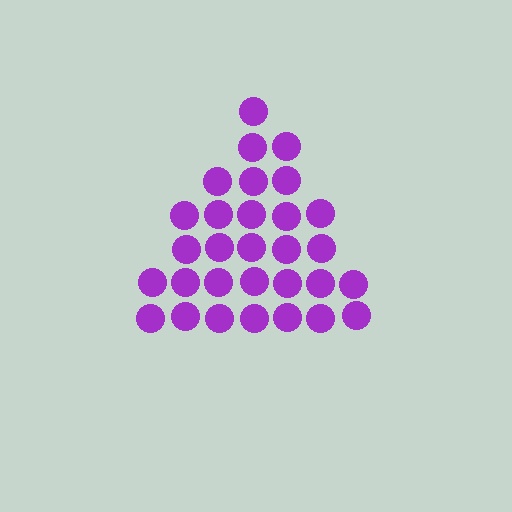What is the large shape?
The large shape is a triangle.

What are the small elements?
The small elements are circles.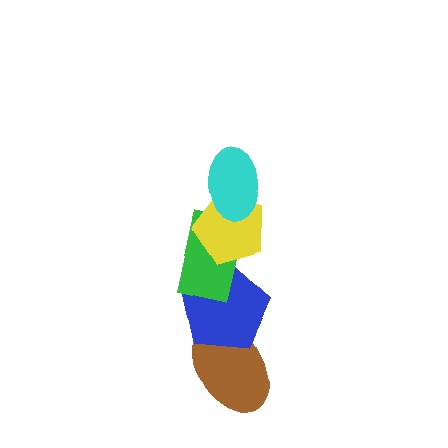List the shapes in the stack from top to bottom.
From top to bottom: the cyan ellipse, the yellow pentagon, the green rectangle, the blue pentagon, the brown ellipse.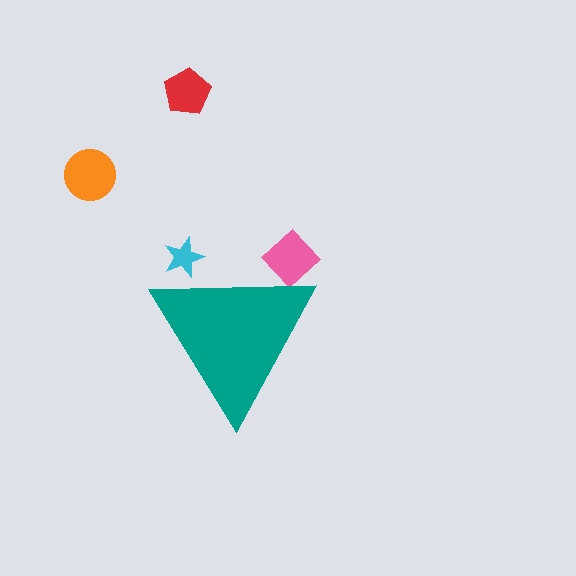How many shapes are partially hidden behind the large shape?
2 shapes are partially hidden.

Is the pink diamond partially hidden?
Yes, the pink diamond is partially hidden behind the teal triangle.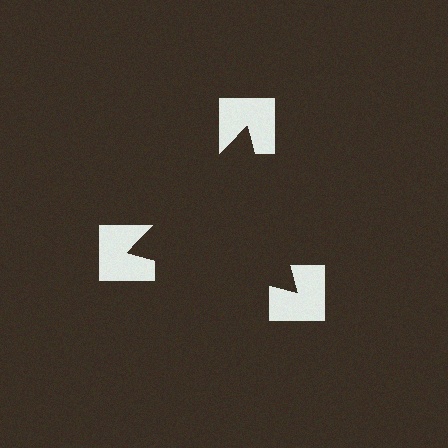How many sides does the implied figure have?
3 sides.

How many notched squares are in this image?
There are 3 — one at each vertex of the illusory triangle.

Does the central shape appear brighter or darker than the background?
It typically appears slightly darker than the background, even though no actual brightness change is drawn.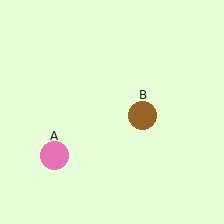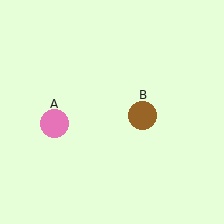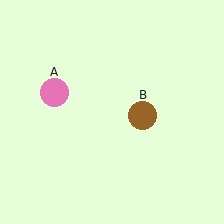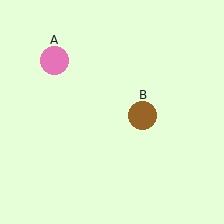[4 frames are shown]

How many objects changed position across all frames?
1 object changed position: pink circle (object A).